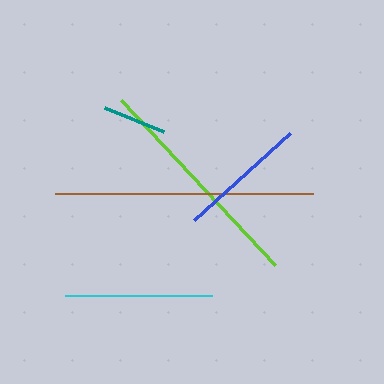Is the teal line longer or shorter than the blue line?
The blue line is longer than the teal line.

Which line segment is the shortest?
The teal line is the shortest at approximately 64 pixels.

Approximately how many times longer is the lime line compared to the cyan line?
The lime line is approximately 1.5 times the length of the cyan line.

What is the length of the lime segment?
The lime segment is approximately 226 pixels long.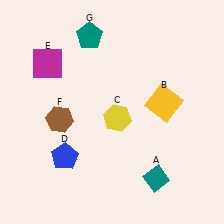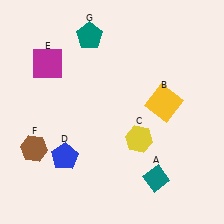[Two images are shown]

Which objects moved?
The objects that moved are: the yellow hexagon (C), the brown hexagon (F).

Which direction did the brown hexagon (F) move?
The brown hexagon (F) moved down.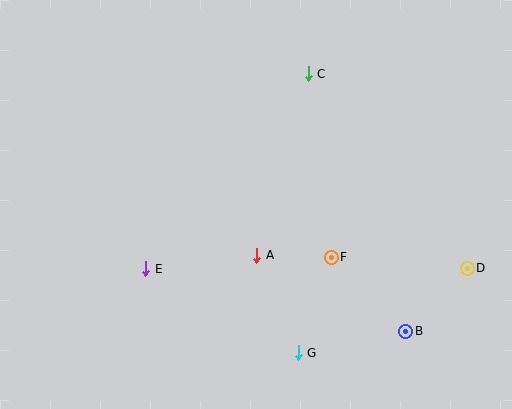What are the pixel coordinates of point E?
Point E is at (146, 269).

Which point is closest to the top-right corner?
Point C is closest to the top-right corner.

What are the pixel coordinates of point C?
Point C is at (308, 74).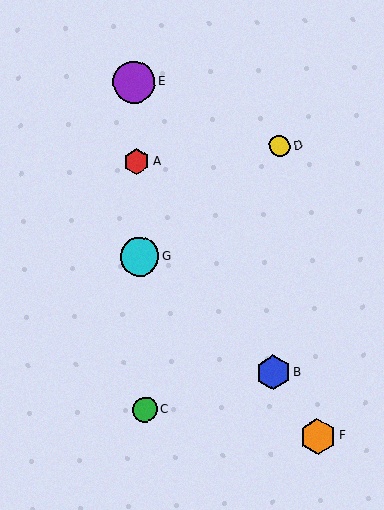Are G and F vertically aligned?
No, G is at x≈140 and F is at x≈318.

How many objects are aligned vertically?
4 objects (A, C, E, G) are aligned vertically.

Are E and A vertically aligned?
Yes, both are at x≈134.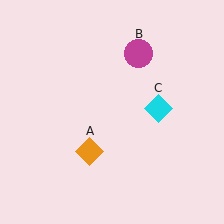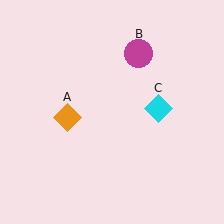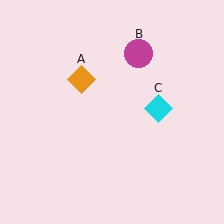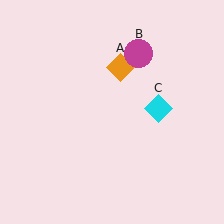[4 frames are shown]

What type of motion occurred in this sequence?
The orange diamond (object A) rotated clockwise around the center of the scene.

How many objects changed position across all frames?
1 object changed position: orange diamond (object A).